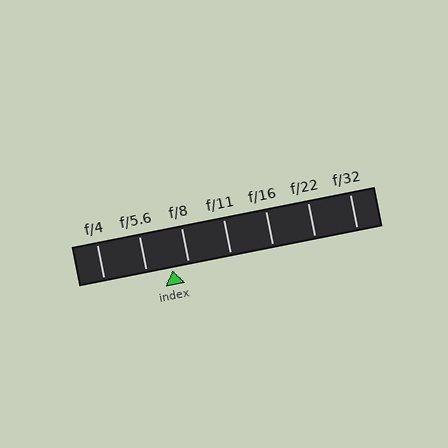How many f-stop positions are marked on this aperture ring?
There are 7 f-stop positions marked.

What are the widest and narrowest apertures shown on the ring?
The widest aperture shown is f/4 and the narrowest is f/32.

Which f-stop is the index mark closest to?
The index mark is closest to f/8.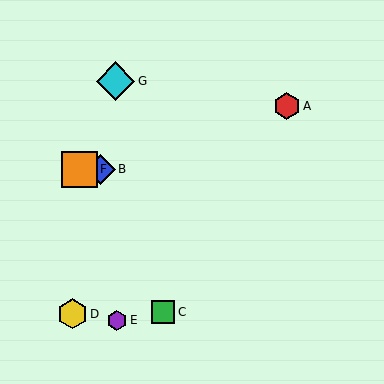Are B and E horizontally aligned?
No, B is at y≈169 and E is at y≈320.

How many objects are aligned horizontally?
2 objects (B, F) are aligned horizontally.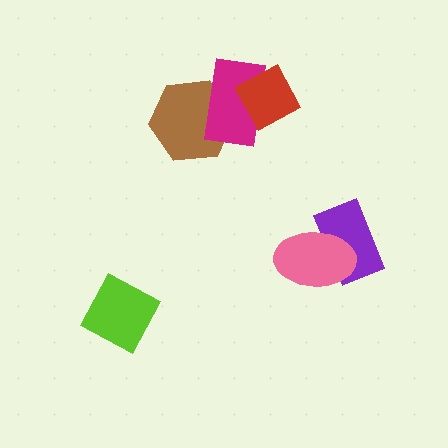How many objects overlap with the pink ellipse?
1 object overlaps with the pink ellipse.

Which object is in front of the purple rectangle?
The pink ellipse is in front of the purple rectangle.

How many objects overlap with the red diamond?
1 object overlaps with the red diamond.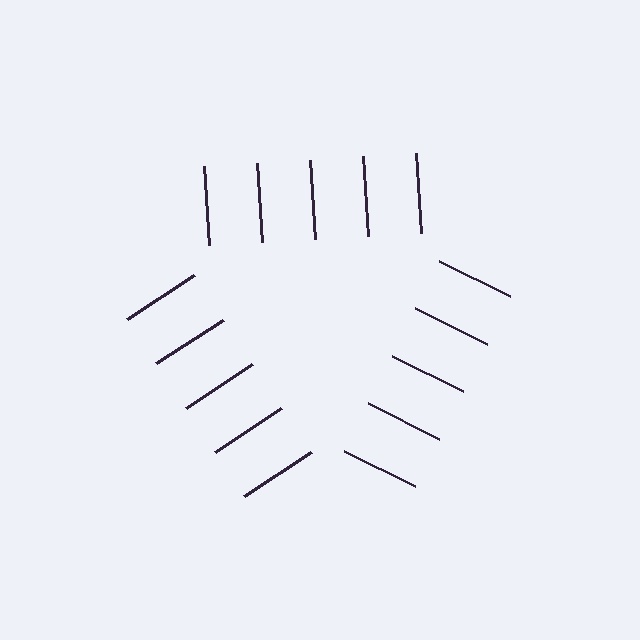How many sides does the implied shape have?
3 sides — the line-ends trace a triangle.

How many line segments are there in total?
15 — 5 along each of the 3 edges.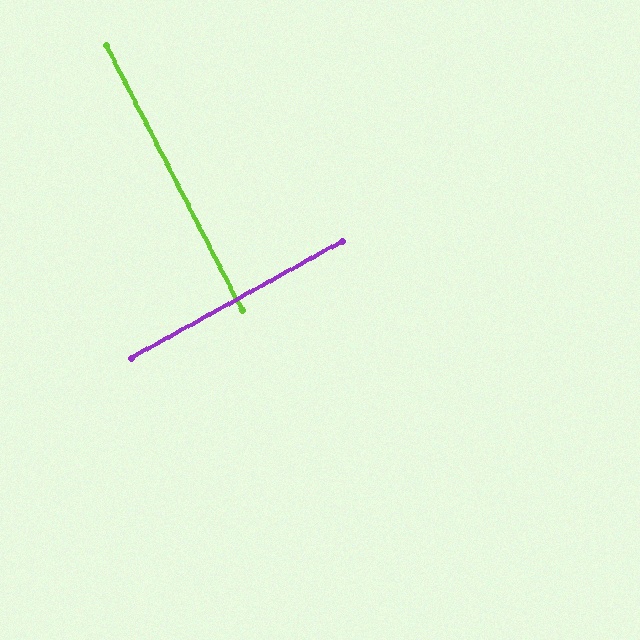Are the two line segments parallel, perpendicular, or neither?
Perpendicular — they meet at approximately 88°.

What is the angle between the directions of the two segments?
Approximately 88 degrees.